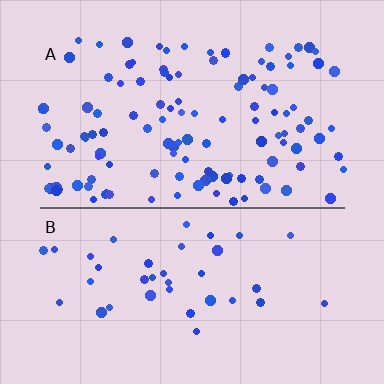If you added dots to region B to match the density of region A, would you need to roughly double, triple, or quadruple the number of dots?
Approximately triple.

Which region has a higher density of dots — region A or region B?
A (the top).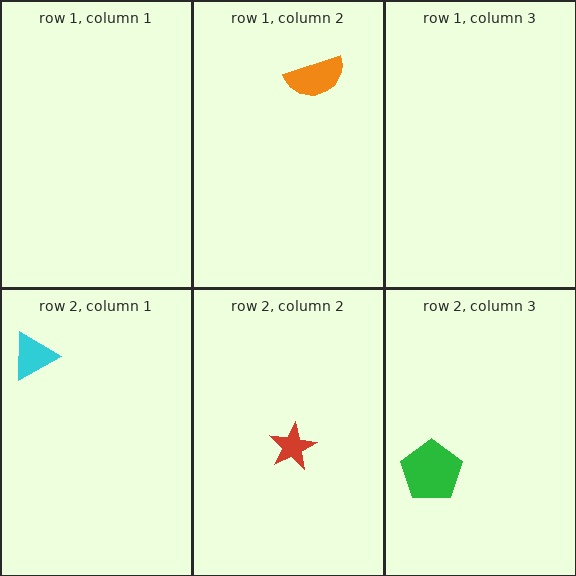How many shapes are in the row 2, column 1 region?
1.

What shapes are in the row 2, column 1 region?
The cyan triangle.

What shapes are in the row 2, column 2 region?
The red star.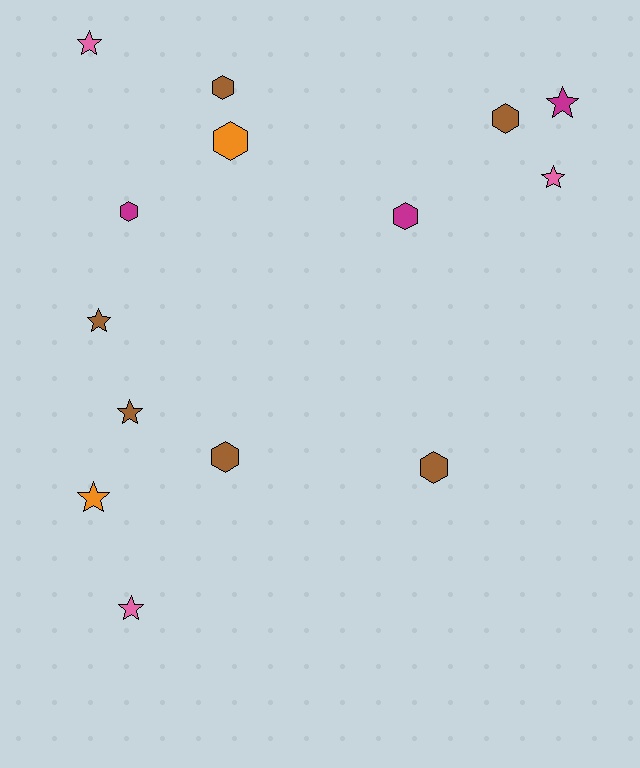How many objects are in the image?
There are 14 objects.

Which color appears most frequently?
Brown, with 6 objects.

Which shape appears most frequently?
Hexagon, with 7 objects.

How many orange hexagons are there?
There is 1 orange hexagon.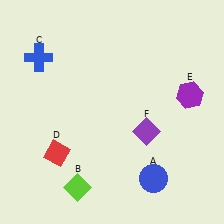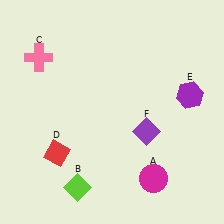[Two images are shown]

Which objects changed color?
A changed from blue to magenta. C changed from blue to pink.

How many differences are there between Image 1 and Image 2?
There are 2 differences between the two images.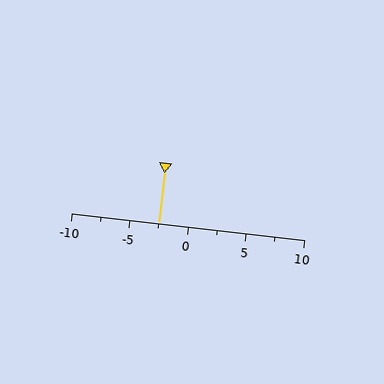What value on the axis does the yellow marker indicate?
The marker indicates approximately -2.5.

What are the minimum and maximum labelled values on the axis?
The axis runs from -10 to 10.